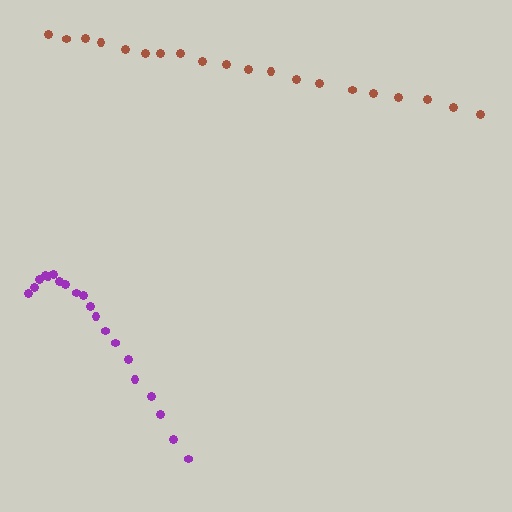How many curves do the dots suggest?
There are 2 distinct paths.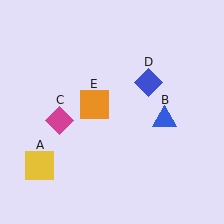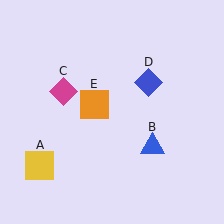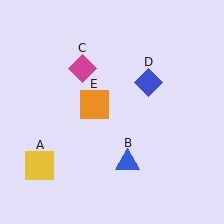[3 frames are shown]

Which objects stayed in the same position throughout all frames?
Yellow square (object A) and blue diamond (object D) and orange square (object E) remained stationary.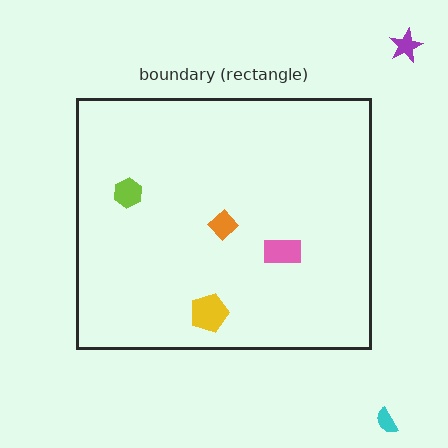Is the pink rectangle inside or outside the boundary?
Inside.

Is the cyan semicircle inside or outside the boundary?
Outside.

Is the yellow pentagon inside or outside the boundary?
Inside.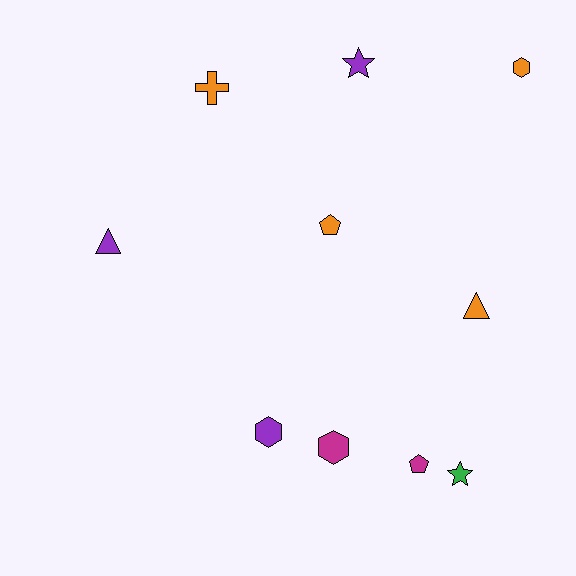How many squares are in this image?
There are no squares.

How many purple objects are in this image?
There are 3 purple objects.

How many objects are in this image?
There are 10 objects.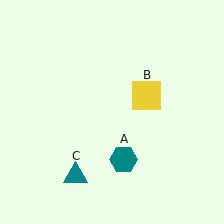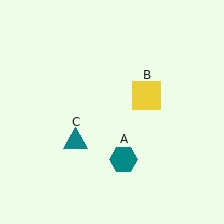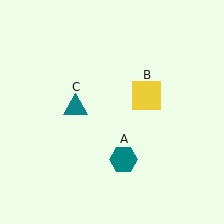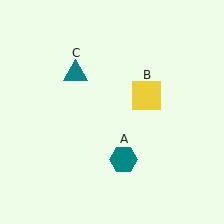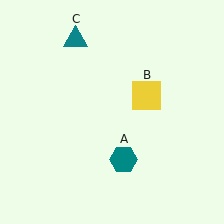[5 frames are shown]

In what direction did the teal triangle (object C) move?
The teal triangle (object C) moved up.